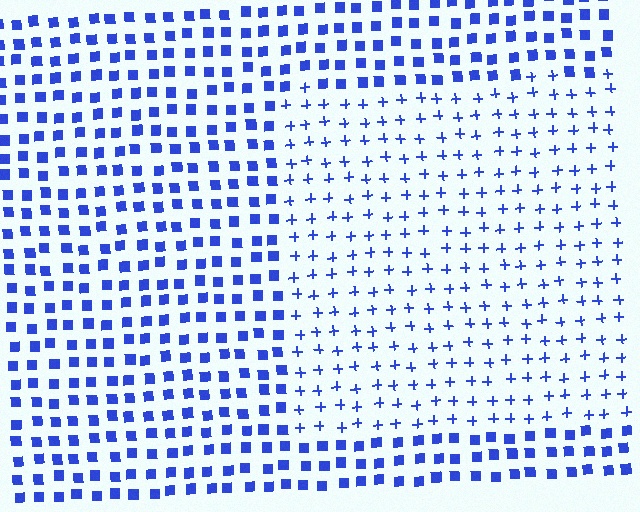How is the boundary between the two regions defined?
The boundary is defined by a change in element shape: plus signs inside vs. squares outside. All elements share the same color and spacing.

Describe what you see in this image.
The image is filled with small blue elements arranged in a uniform grid. A rectangle-shaped region contains plus signs, while the surrounding area contains squares. The boundary is defined purely by the change in element shape.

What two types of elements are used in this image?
The image uses plus signs inside the rectangle region and squares outside it.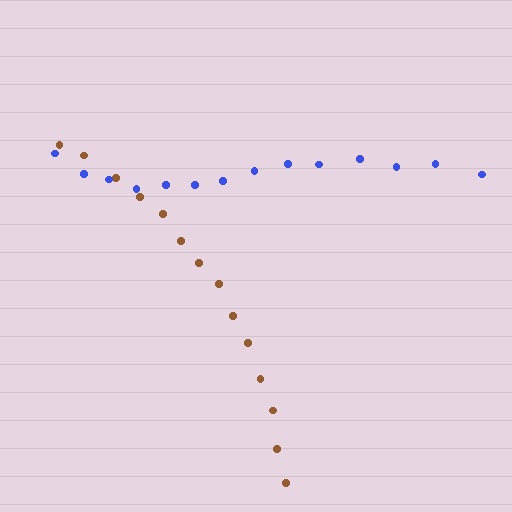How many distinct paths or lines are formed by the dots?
There are 2 distinct paths.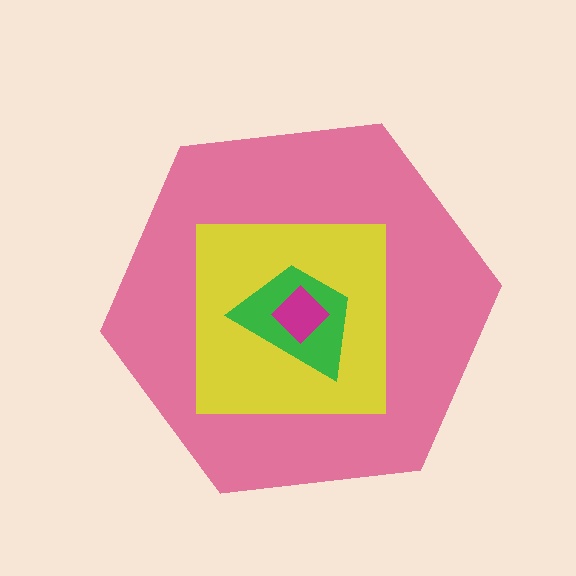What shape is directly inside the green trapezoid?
The magenta diamond.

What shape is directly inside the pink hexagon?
The yellow square.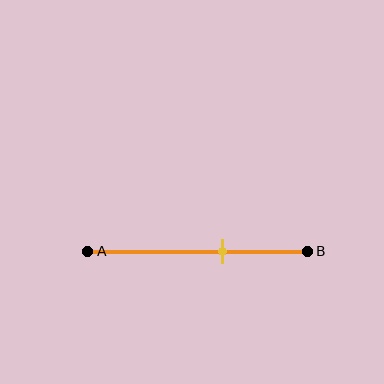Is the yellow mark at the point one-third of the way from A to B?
No, the mark is at about 60% from A, not at the 33% one-third point.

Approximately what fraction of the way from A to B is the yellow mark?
The yellow mark is approximately 60% of the way from A to B.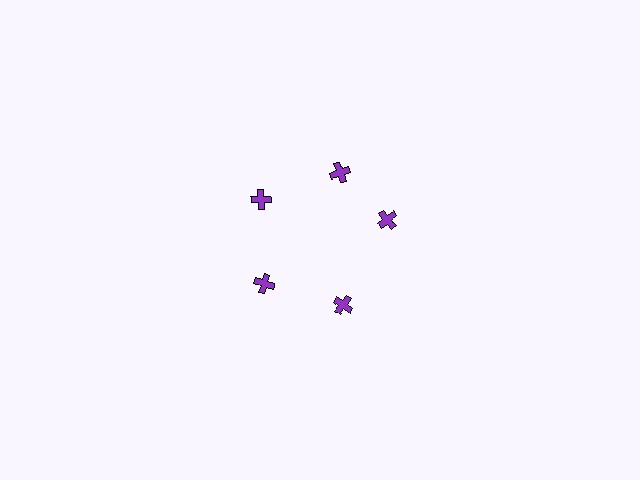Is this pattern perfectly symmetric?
No. The 5 purple crosses are arranged in a ring, but one element near the 3 o'clock position is rotated out of alignment along the ring, breaking the 5-fold rotational symmetry.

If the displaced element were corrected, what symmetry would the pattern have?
It would have 5-fold rotational symmetry — the pattern would map onto itself every 72 degrees.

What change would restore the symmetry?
The symmetry would be restored by rotating it back into even spacing with its neighbors so that all 5 crosses sit at equal angles and equal distance from the center.